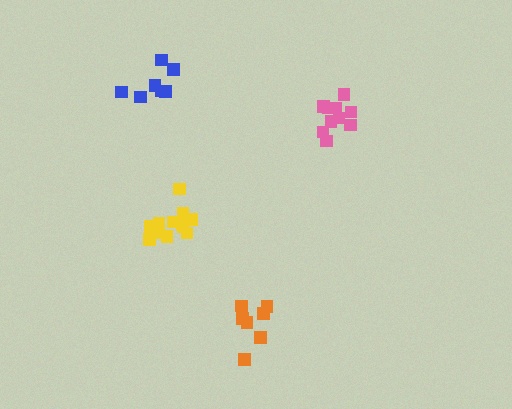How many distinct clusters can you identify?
There are 4 distinct clusters.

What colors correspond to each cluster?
The clusters are colored: pink, orange, blue, yellow.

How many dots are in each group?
Group 1: 10 dots, Group 2: 7 dots, Group 3: 7 dots, Group 4: 13 dots (37 total).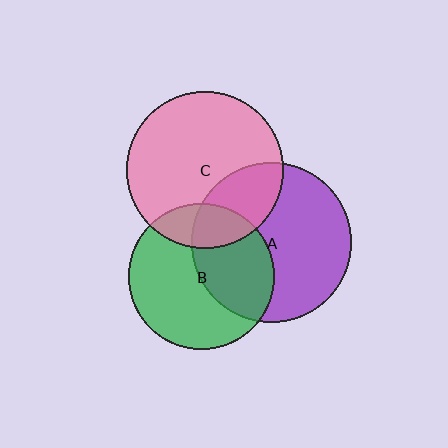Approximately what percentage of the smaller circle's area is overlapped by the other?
Approximately 20%.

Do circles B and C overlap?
Yes.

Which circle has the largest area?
Circle A (purple).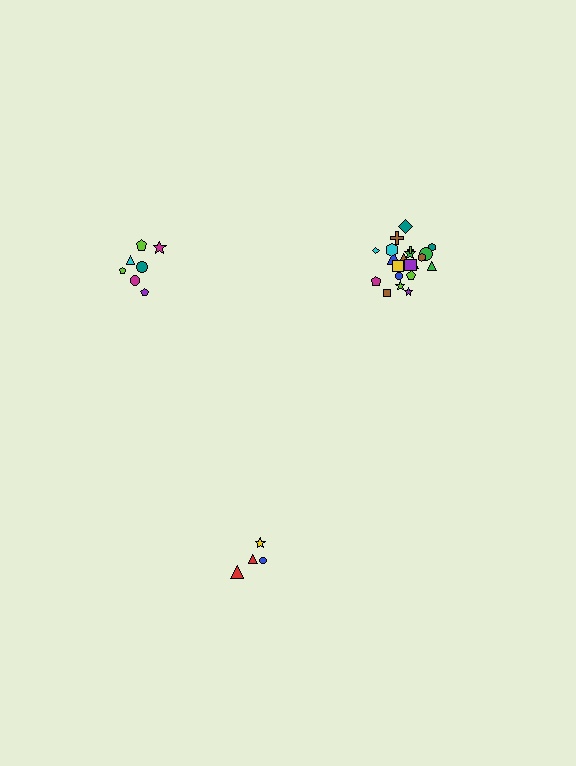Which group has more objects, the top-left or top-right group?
The top-right group.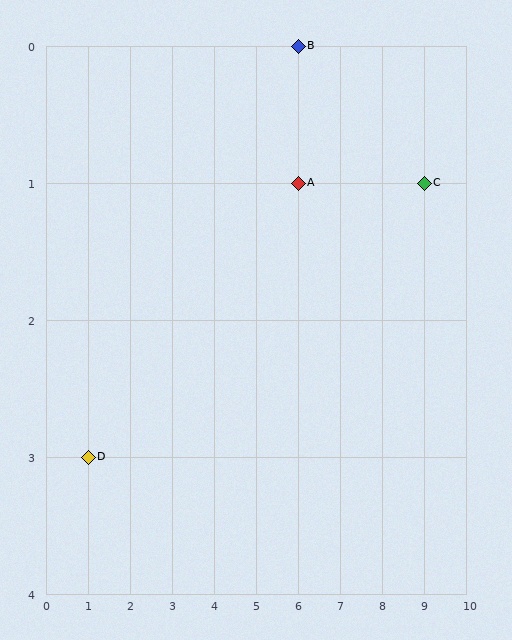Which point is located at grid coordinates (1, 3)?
Point D is at (1, 3).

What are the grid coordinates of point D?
Point D is at grid coordinates (1, 3).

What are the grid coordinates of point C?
Point C is at grid coordinates (9, 1).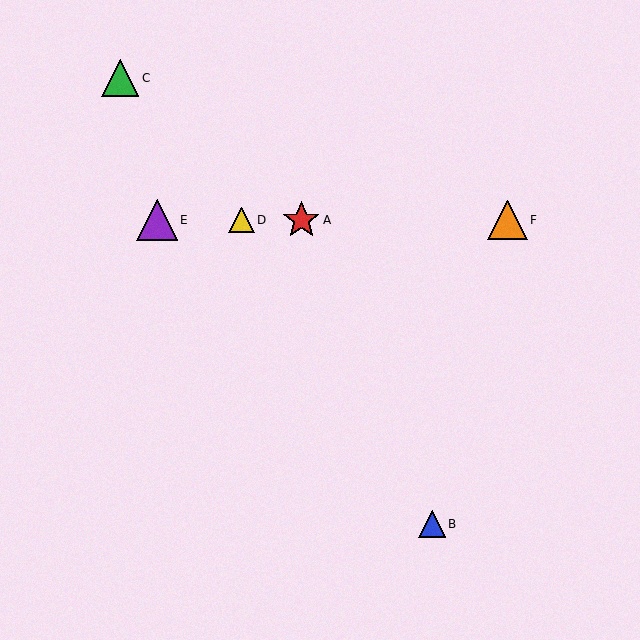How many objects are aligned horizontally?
4 objects (A, D, E, F) are aligned horizontally.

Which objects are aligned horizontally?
Objects A, D, E, F are aligned horizontally.